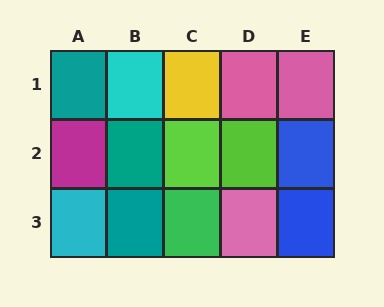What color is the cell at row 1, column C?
Yellow.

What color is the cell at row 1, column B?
Cyan.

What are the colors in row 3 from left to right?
Cyan, teal, green, pink, blue.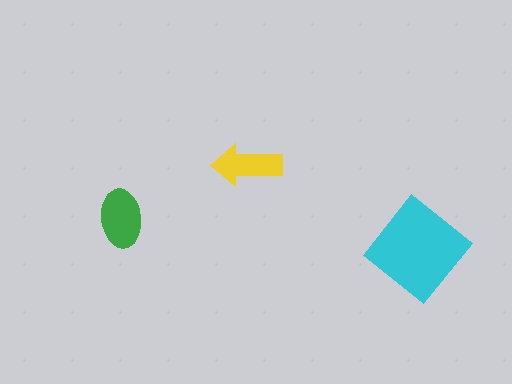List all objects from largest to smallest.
The cyan diamond, the green ellipse, the yellow arrow.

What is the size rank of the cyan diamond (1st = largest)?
1st.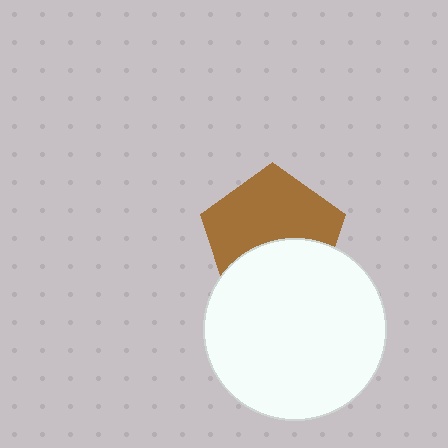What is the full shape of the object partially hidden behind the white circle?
The partially hidden object is a brown pentagon.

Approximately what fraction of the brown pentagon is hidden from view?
Roughly 40% of the brown pentagon is hidden behind the white circle.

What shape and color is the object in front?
The object in front is a white circle.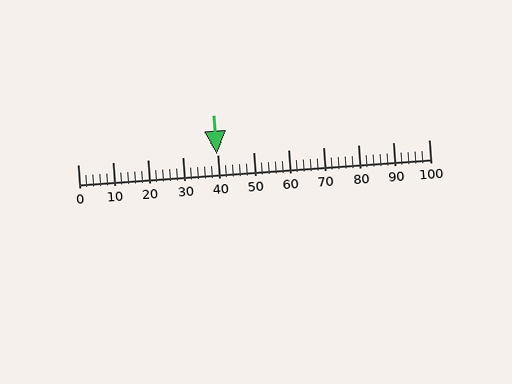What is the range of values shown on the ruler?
The ruler shows values from 0 to 100.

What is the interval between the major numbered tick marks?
The major tick marks are spaced 10 units apart.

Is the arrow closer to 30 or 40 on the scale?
The arrow is closer to 40.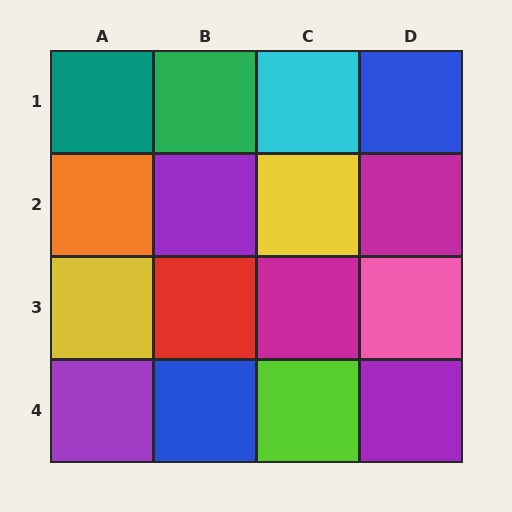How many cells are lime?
1 cell is lime.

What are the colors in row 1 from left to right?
Teal, green, cyan, blue.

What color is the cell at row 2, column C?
Yellow.